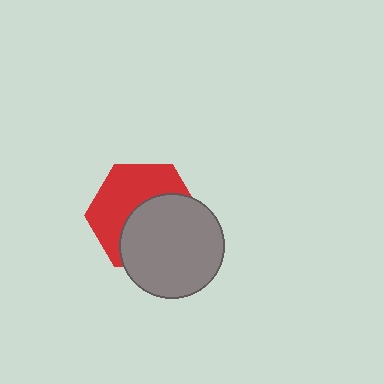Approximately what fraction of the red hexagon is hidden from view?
Roughly 50% of the red hexagon is hidden behind the gray circle.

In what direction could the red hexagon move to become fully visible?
The red hexagon could move toward the upper-left. That would shift it out from behind the gray circle entirely.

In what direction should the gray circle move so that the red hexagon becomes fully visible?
The gray circle should move toward the lower-right. That is the shortest direction to clear the overlap and leave the red hexagon fully visible.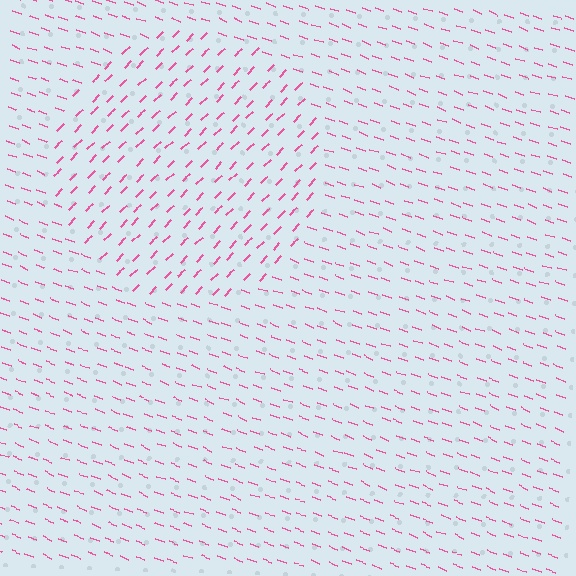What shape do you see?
I see a circle.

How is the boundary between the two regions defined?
The boundary is defined purely by a change in line orientation (approximately 66 degrees difference). All lines are the same color and thickness.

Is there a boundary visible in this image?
Yes, there is a texture boundary formed by a change in line orientation.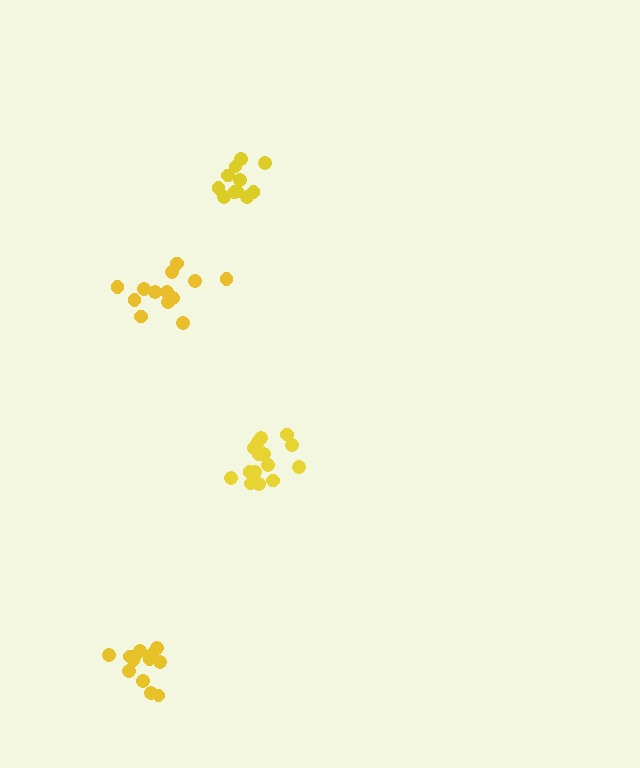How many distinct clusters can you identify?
There are 4 distinct clusters.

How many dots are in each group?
Group 1: 11 dots, Group 2: 13 dots, Group 3: 13 dots, Group 4: 15 dots (52 total).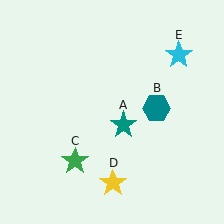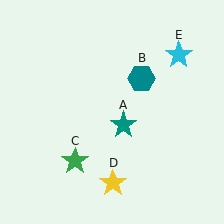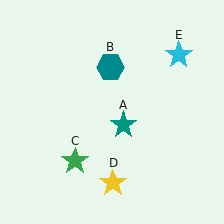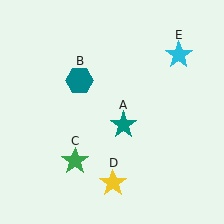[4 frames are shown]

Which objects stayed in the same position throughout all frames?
Teal star (object A) and green star (object C) and yellow star (object D) and cyan star (object E) remained stationary.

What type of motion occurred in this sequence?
The teal hexagon (object B) rotated counterclockwise around the center of the scene.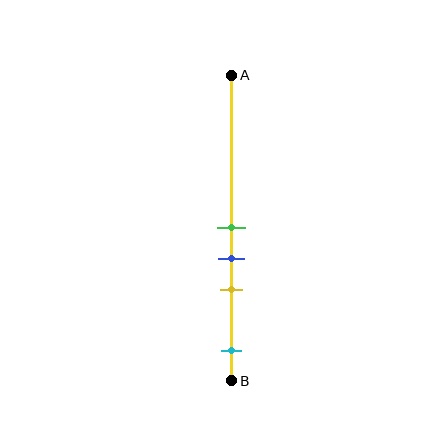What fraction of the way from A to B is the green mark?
The green mark is approximately 50% (0.5) of the way from A to B.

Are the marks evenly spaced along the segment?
No, the marks are not evenly spaced.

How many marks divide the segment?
There are 4 marks dividing the segment.